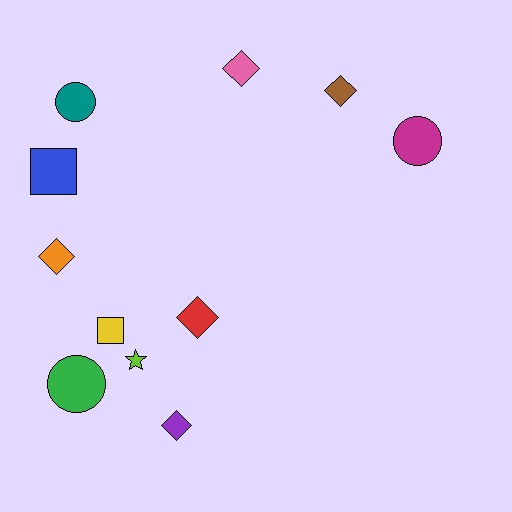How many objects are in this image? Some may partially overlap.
There are 11 objects.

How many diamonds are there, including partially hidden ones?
There are 5 diamonds.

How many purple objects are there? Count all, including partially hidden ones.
There is 1 purple object.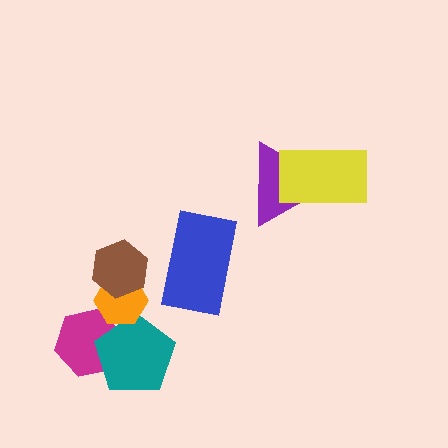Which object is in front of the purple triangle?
The yellow rectangle is in front of the purple triangle.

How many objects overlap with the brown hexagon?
1 object overlaps with the brown hexagon.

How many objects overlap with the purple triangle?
1 object overlaps with the purple triangle.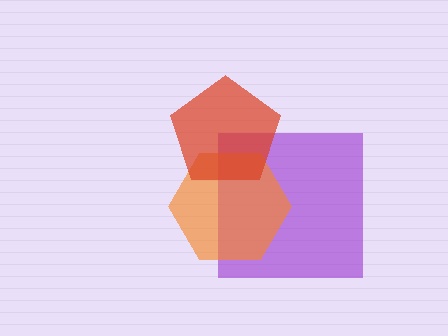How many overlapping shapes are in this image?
There are 3 overlapping shapes in the image.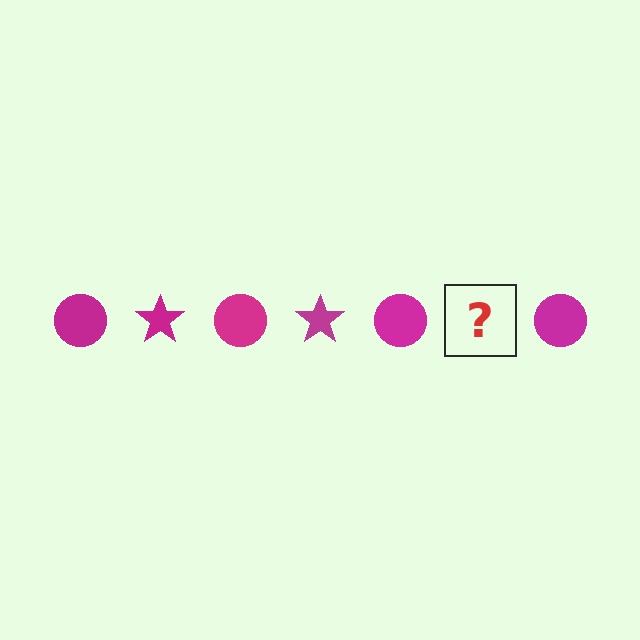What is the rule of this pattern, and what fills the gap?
The rule is that the pattern cycles through circle, star shapes in magenta. The gap should be filled with a magenta star.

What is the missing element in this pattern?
The missing element is a magenta star.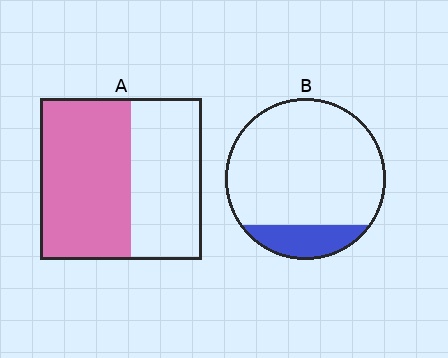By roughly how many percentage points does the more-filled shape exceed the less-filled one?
By roughly 40 percentage points (A over B).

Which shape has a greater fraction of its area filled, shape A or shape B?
Shape A.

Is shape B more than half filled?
No.